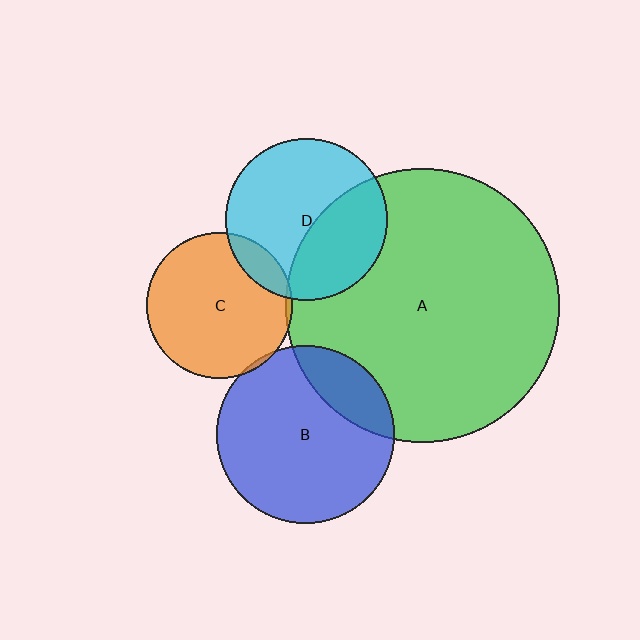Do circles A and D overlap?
Yes.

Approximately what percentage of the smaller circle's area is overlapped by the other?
Approximately 40%.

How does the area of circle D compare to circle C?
Approximately 1.2 times.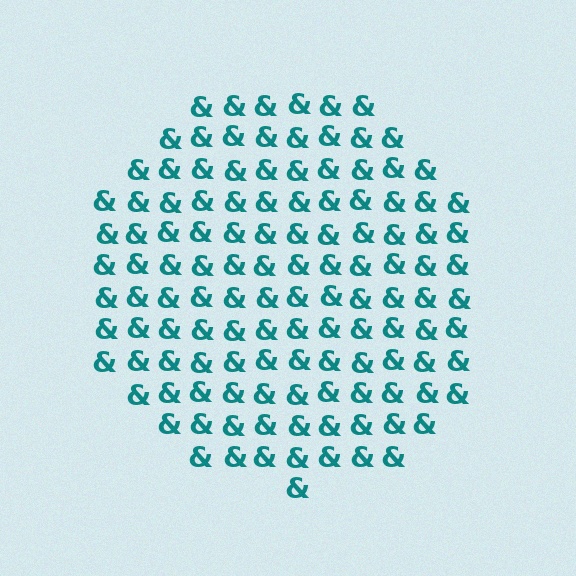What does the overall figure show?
The overall figure shows a circle.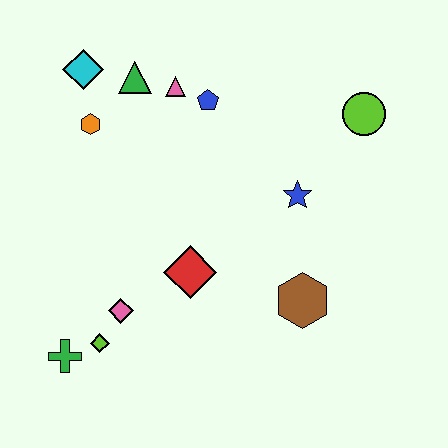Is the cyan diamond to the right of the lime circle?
No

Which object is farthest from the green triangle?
The green cross is farthest from the green triangle.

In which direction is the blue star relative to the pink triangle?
The blue star is to the right of the pink triangle.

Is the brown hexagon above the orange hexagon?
No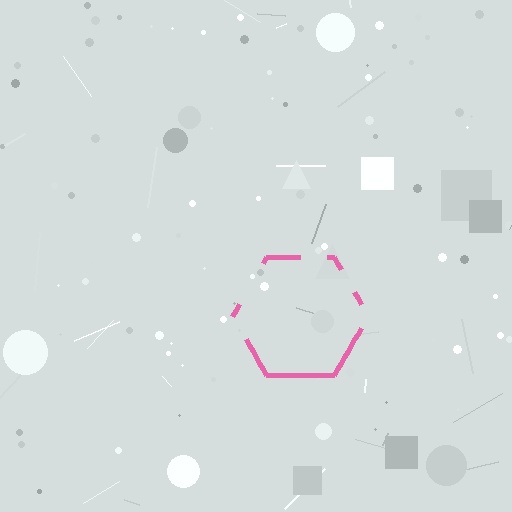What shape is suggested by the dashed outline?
The dashed outline suggests a hexagon.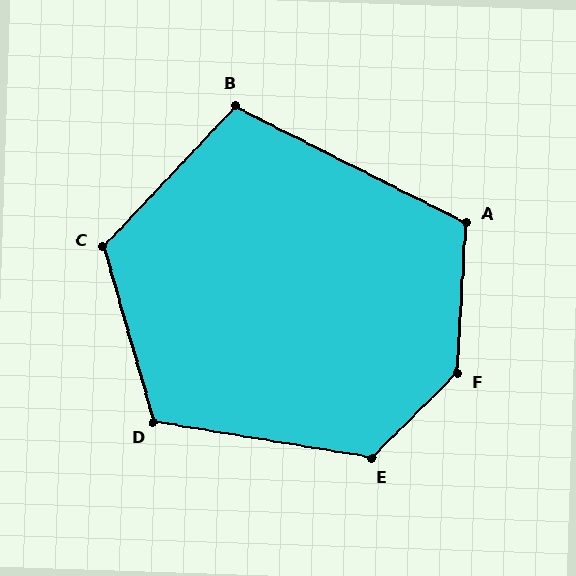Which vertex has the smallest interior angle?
B, at approximately 106 degrees.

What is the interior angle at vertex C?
Approximately 121 degrees (obtuse).